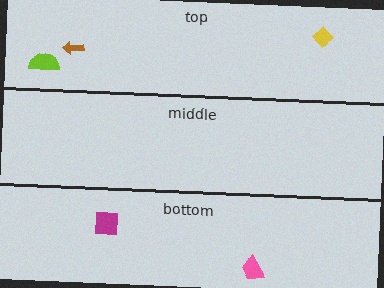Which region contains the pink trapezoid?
The bottom region.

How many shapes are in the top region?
3.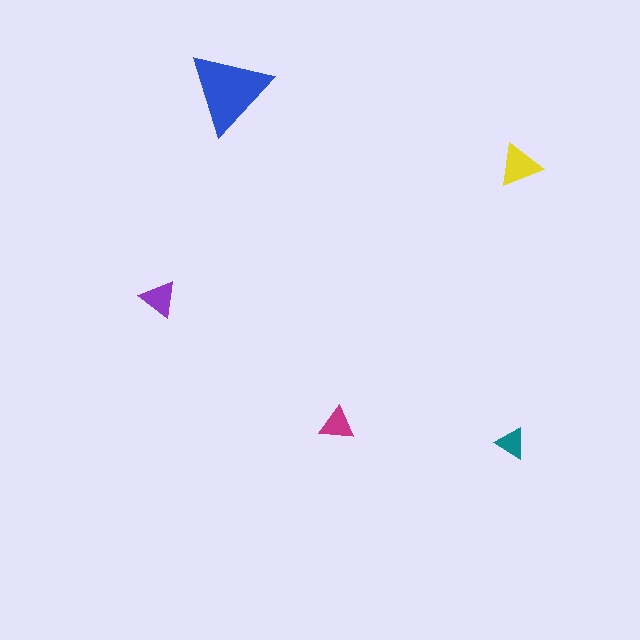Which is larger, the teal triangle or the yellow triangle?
The yellow one.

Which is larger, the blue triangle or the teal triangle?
The blue one.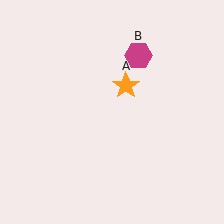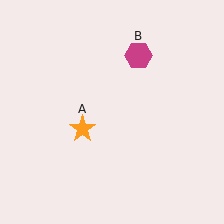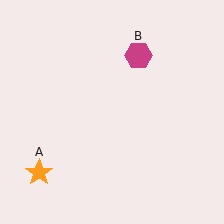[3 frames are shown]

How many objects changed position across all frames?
1 object changed position: orange star (object A).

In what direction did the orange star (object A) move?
The orange star (object A) moved down and to the left.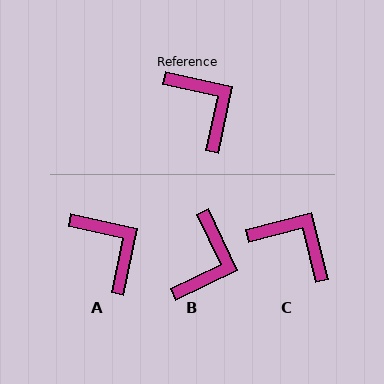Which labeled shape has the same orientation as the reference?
A.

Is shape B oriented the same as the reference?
No, it is off by about 52 degrees.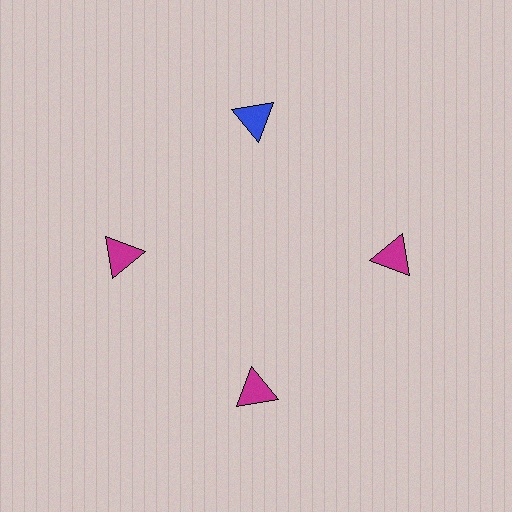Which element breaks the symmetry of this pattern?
The blue triangle at roughly the 12 o'clock position breaks the symmetry. All other shapes are magenta triangles.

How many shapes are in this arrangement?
There are 4 shapes arranged in a ring pattern.